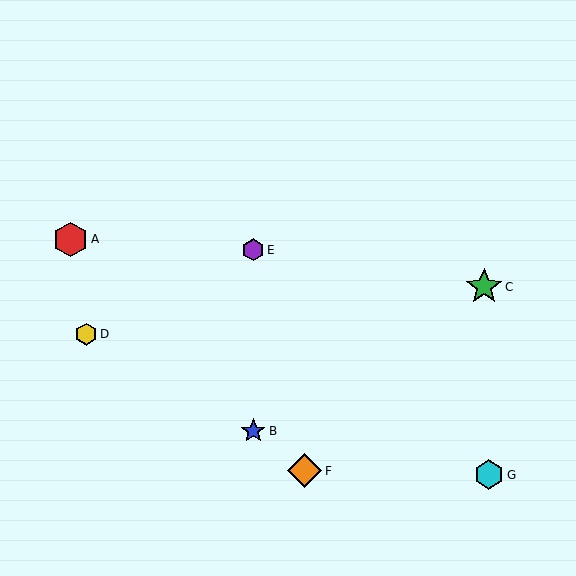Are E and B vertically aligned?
Yes, both are at x≈253.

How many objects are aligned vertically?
2 objects (B, E) are aligned vertically.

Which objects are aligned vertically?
Objects B, E are aligned vertically.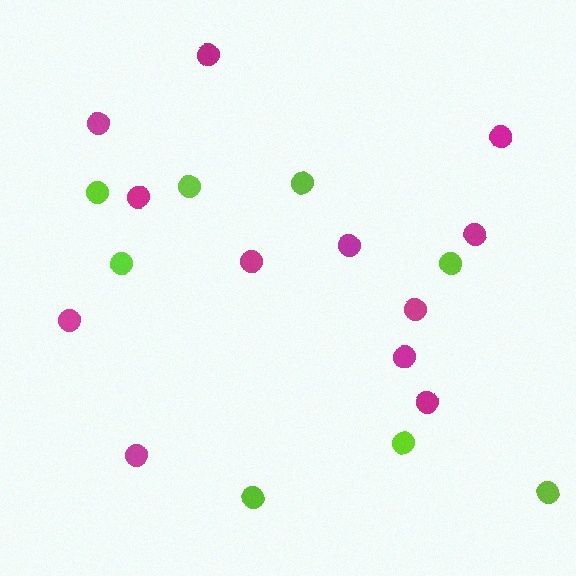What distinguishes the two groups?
There are 2 groups: one group of lime circles (8) and one group of magenta circles (12).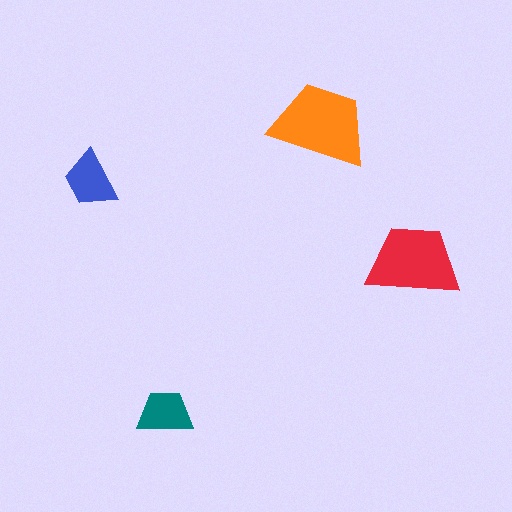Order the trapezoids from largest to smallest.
the orange one, the red one, the blue one, the teal one.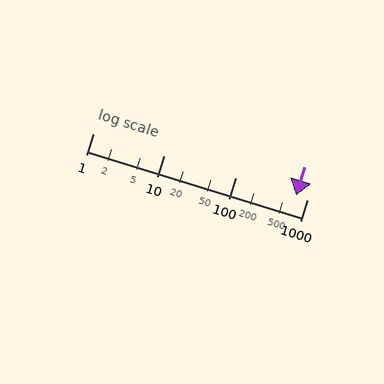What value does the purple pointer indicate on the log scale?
The pointer indicates approximately 700.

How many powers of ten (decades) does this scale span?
The scale spans 3 decades, from 1 to 1000.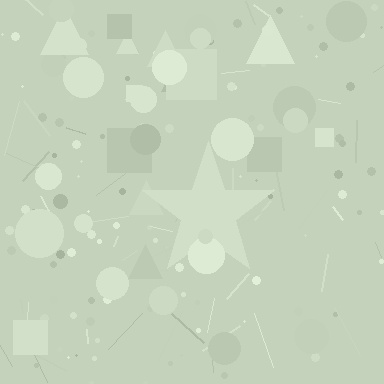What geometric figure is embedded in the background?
A star is embedded in the background.